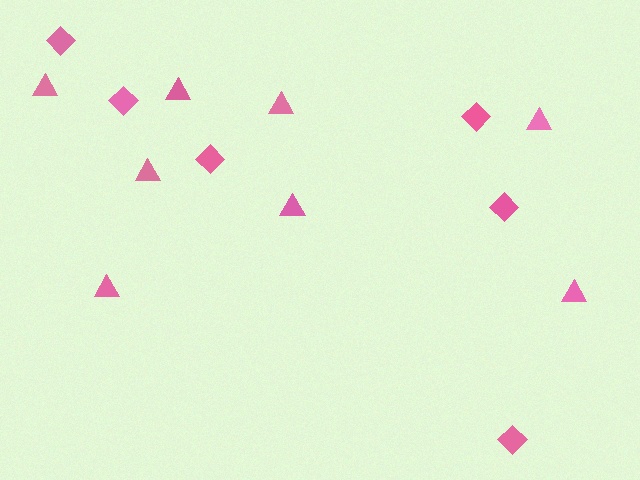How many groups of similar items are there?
There are 2 groups: one group of diamonds (6) and one group of triangles (8).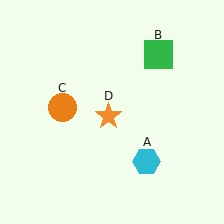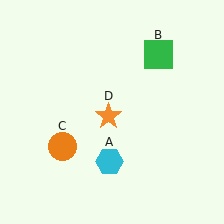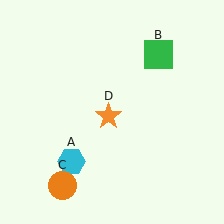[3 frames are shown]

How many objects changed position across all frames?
2 objects changed position: cyan hexagon (object A), orange circle (object C).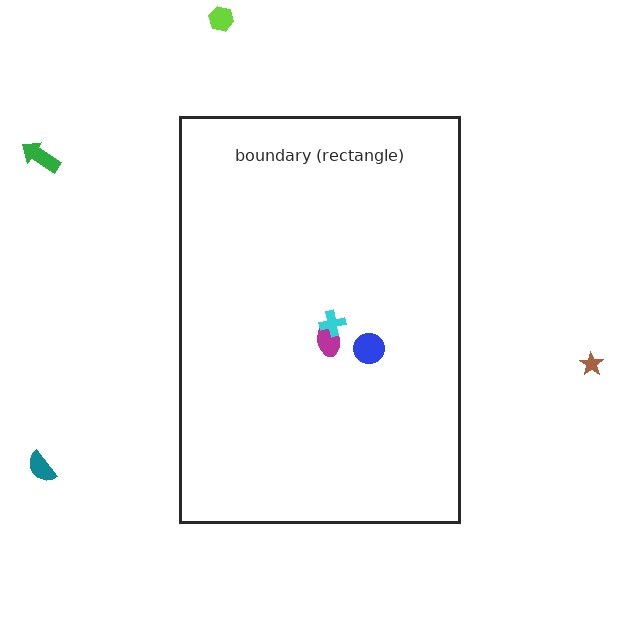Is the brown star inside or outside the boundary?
Outside.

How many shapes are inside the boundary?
3 inside, 4 outside.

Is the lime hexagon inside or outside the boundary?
Outside.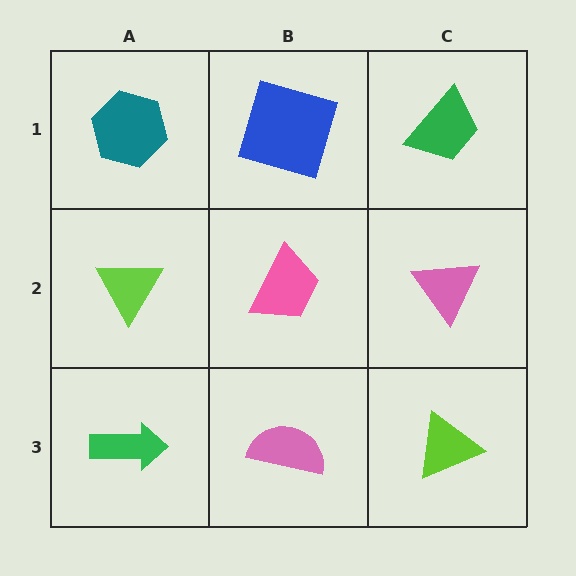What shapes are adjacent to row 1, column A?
A lime triangle (row 2, column A), a blue square (row 1, column B).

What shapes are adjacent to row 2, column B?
A blue square (row 1, column B), a pink semicircle (row 3, column B), a lime triangle (row 2, column A), a pink triangle (row 2, column C).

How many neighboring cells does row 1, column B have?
3.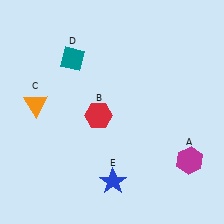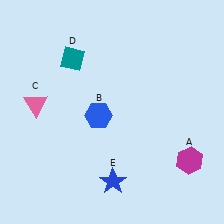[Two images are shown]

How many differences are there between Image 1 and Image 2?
There are 2 differences between the two images.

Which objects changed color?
B changed from red to blue. C changed from orange to pink.